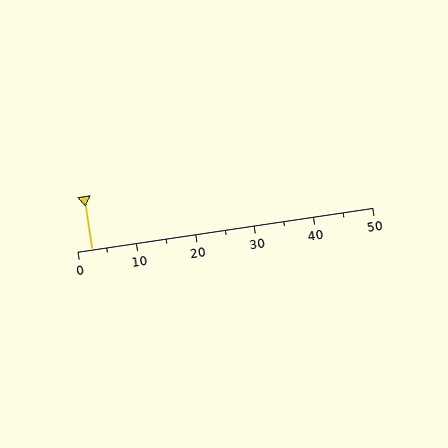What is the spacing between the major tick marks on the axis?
The major ticks are spaced 10 apart.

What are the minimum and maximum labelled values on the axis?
The axis runs from 0 to 50.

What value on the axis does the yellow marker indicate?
The marker indicates approximately 2.5.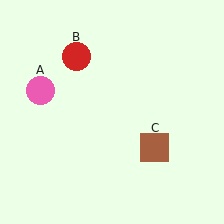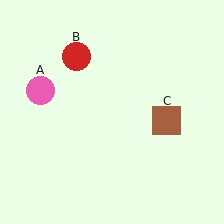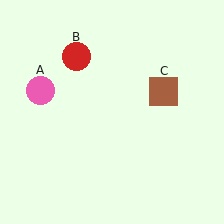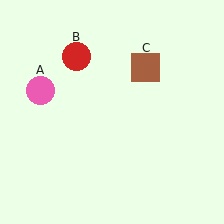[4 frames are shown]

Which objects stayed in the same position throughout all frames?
Pink circle (object A) and red circle (object B) remained stationary.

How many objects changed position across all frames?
1 object changed position: brown square (object C).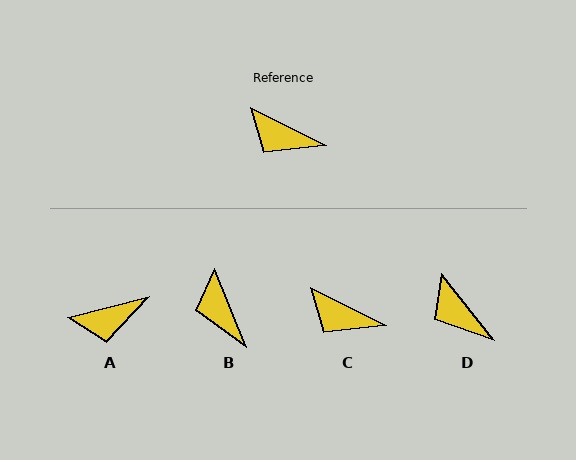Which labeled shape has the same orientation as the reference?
C.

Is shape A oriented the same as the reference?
No, it is off by about 41 degrees.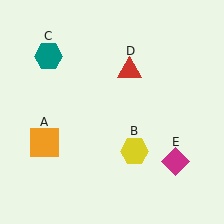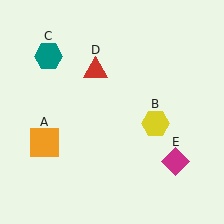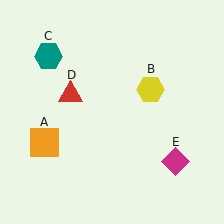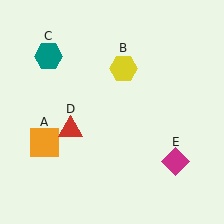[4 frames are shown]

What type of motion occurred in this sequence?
The yellow hexagon (object B), red triangle (object D) rotated counterclockwise around the center of the scene.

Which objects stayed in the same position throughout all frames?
Orange square (object A) and teal hexagon (object C) and magenta diamond (object E) remained stationary.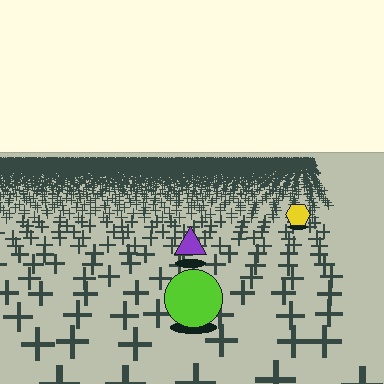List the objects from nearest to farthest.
From nearest to farthest: the lime circle, the purple triangle, the yellow hexagon.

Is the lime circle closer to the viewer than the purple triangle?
Yes. The lime circle is closer — you can tell from the texture gradient: the ground texture is coarser near it.